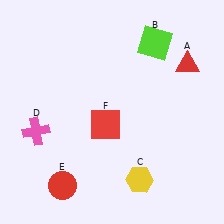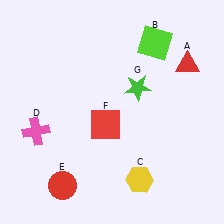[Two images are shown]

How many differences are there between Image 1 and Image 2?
There is 1 difference between the two images.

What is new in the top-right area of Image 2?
A green star (G) was added in the top-right area of Image 2.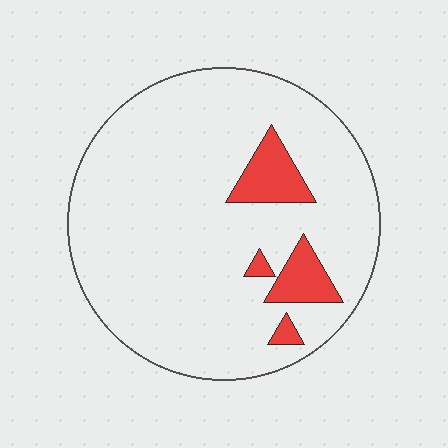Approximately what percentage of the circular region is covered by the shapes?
Approximately 10%.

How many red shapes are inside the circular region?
4.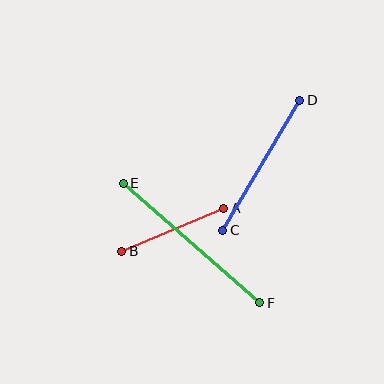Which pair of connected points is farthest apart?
Points E and F are farthest apart.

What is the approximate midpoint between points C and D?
The midpoint is at approximately (261, 165) pixels.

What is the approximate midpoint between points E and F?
The midpoint is at approximately (192, 243) pixels.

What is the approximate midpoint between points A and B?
The midpoint is at approximately (173, 230) pixels.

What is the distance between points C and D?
The distance is approximately 151 pixels.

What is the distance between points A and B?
The distance is approximately 111 pixels.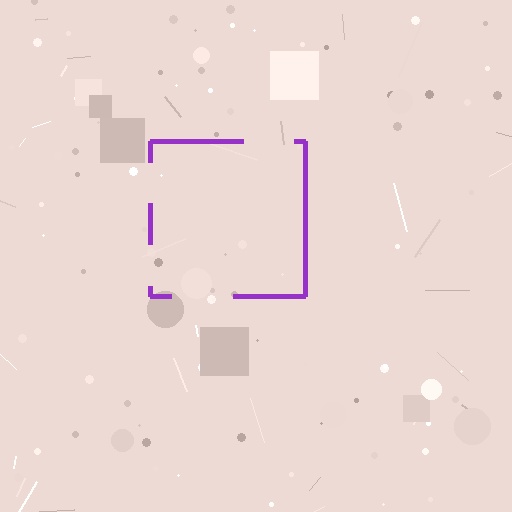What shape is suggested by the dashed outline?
The dashed outline suggests a square.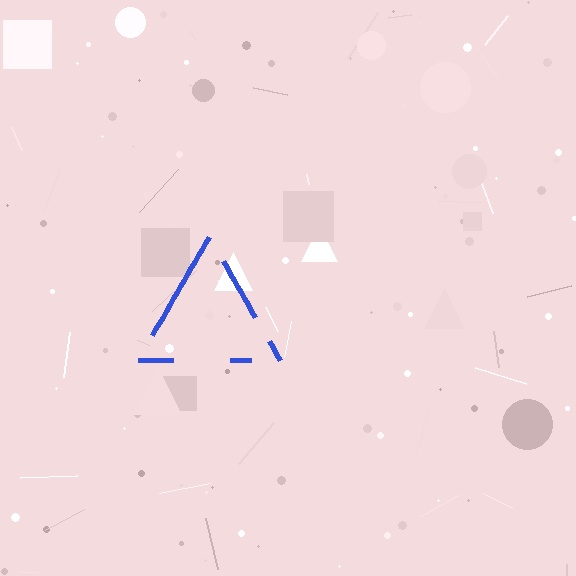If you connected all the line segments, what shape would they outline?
They would outline a triangle.